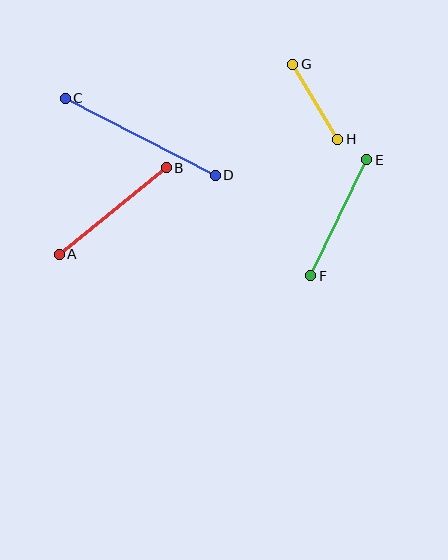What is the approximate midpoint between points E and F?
The midpoint is at approximately (339, 218) pixels.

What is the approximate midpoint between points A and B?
The midpoint is at approximately (113, 211) pixels.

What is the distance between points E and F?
The distance is approximately 129 pixels.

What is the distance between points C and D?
The distance is approximately 169 pixels.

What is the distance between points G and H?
The distance is approximately 88 pixels.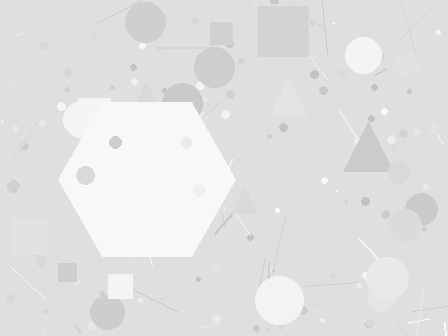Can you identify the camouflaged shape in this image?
The camouflaged shape is a hexagon.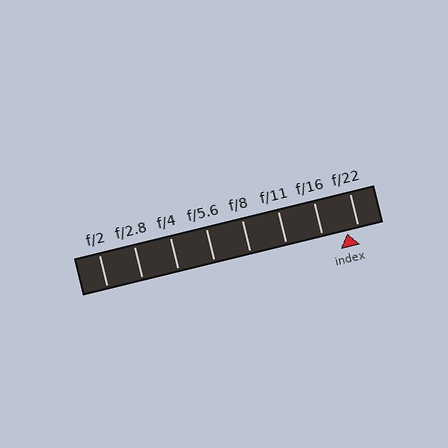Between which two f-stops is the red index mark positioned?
The index mark is between f/16 and f/22.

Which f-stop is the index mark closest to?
The index mark is closest to f/22.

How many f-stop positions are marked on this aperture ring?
There are 8 f-stop positions marked.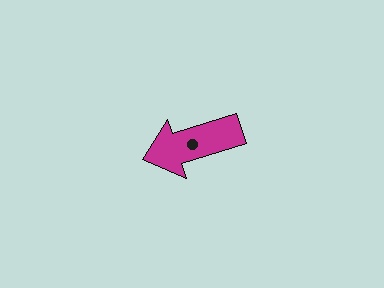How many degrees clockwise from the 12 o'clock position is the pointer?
Approximately 253 degrees.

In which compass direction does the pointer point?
West.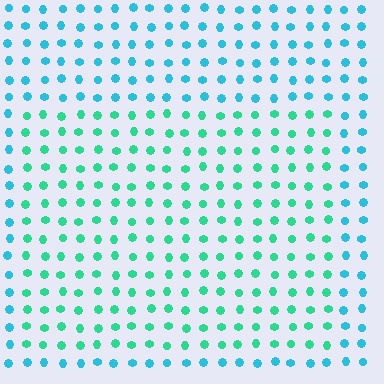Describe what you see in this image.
The image is filled with small cyan elements in a uniform arrangement. A rectangle-shaped region is visible where the elements are tinted to a slightly different hue, forming a subtle color boundary.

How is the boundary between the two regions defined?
The boundary is defined purely by a slight shift in hue (about 34 degrees). Spacing, size, and orientation are identical on both sides.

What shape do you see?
I see a rectangle.